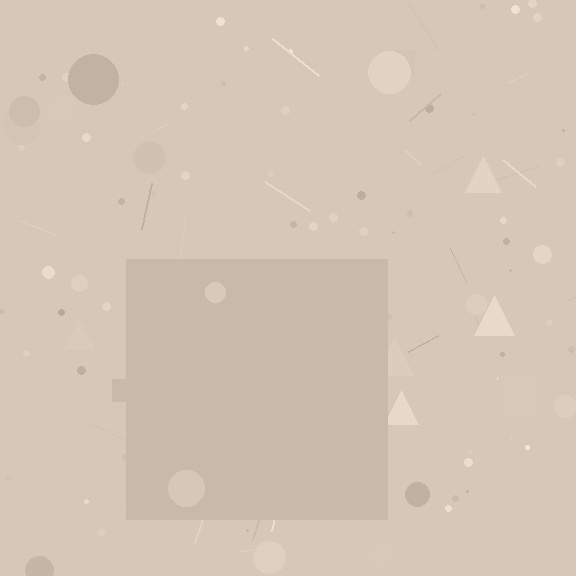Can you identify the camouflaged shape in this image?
The camouflaged shape is a square.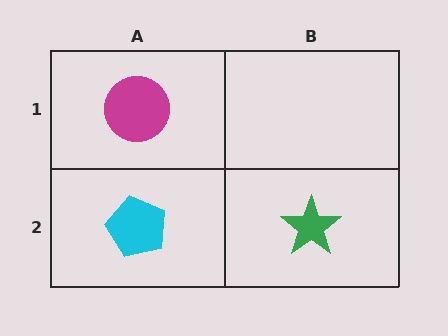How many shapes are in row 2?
2 shapes.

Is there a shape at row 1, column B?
No, that cell is empty.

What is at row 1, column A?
A magenta circle.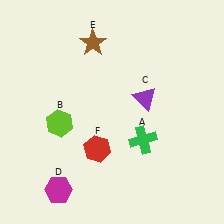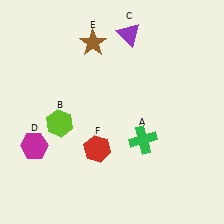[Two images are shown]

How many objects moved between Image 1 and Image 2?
2 objects moved between the two images.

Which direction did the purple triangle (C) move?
The purple triangle (C) moved up.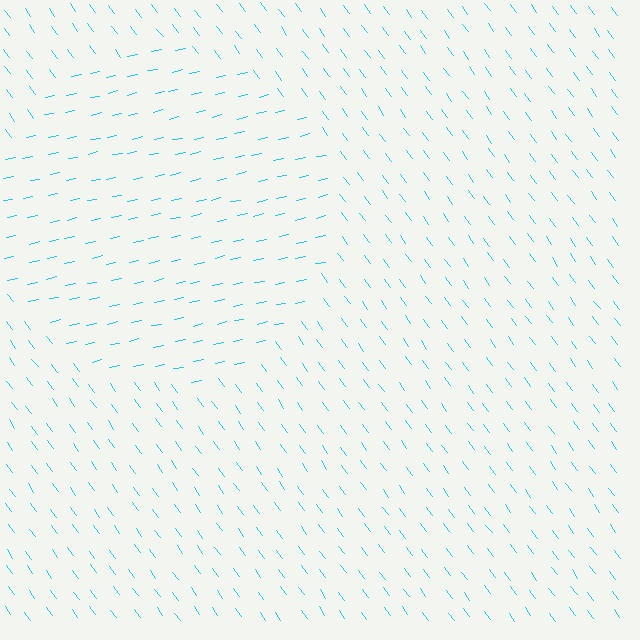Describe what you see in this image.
The image is filled with small cyan line segments. A circle region in the image has lines oriented differently from the surrounding lines, creating a visible texture boundary.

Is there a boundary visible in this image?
Yes, there is a texture boundary formed by a change in line orientation.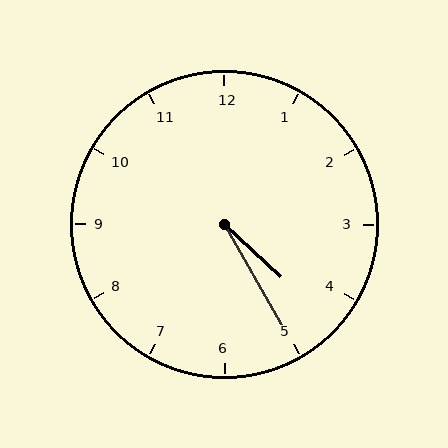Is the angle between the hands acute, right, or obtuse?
It is acute.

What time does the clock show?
4:25.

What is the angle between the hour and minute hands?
Approximately 18 degrees.